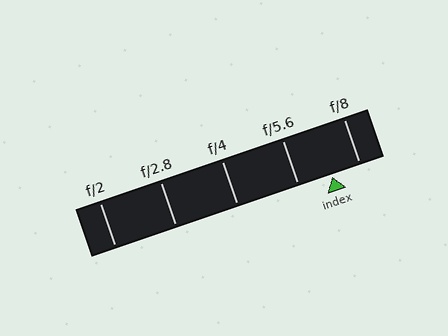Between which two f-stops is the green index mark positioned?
The index mark is between f/5.6 and f/8.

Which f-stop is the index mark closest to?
The index mark is closest to f/8.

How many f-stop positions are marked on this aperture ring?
There are 5 f-stop positions marked.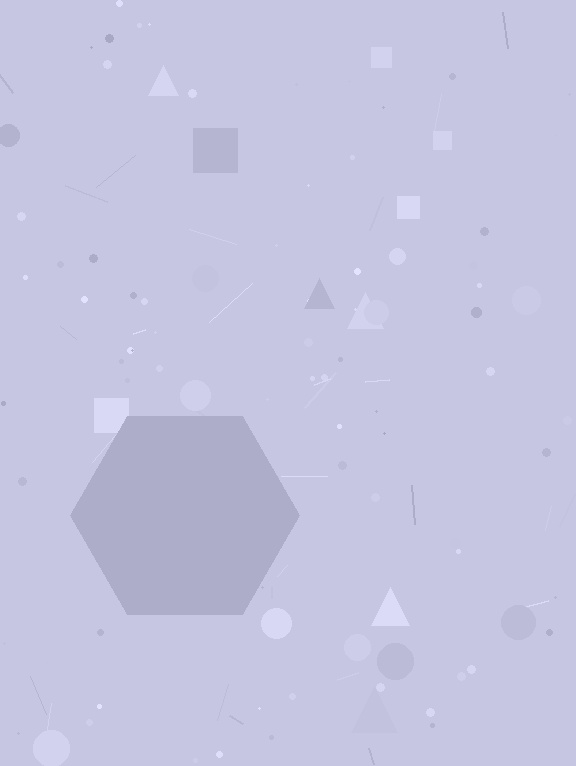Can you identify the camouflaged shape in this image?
The camouflaged shape is a hexagon.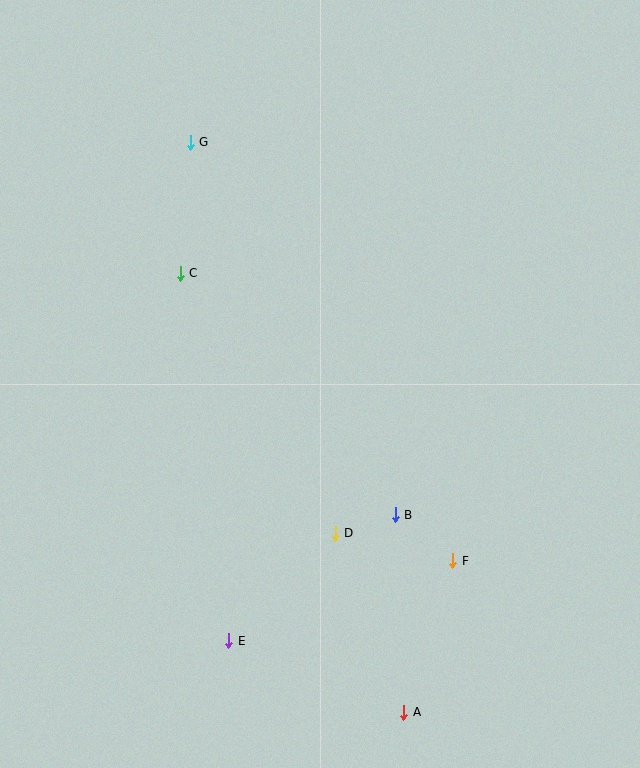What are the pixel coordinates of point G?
Point G is at (190, 142).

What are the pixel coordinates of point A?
Point A is at (404, 712).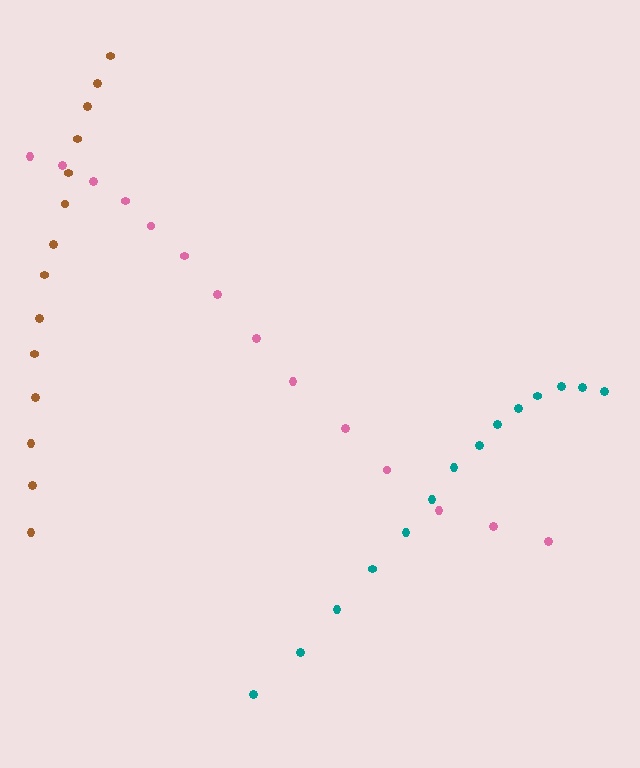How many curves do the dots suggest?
There are 3 distinct paths.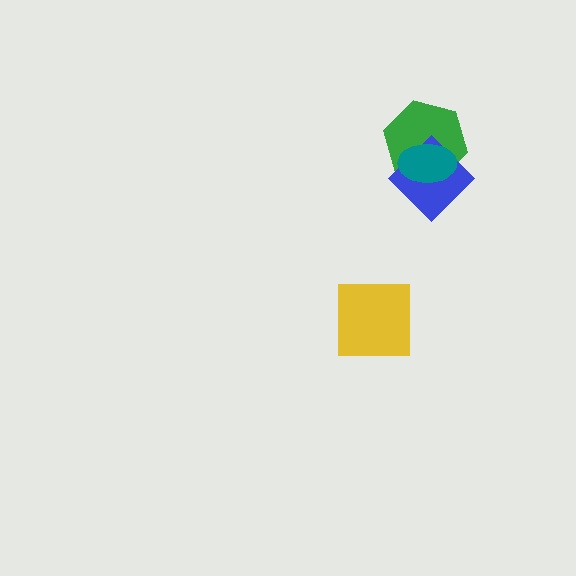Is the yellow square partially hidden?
No, no other shape covers it.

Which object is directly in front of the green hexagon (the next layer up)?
The blue diamond is directly in front of the green hexagon.